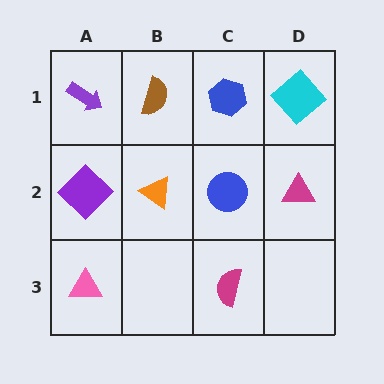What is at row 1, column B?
A brown semicircle.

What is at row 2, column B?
An orange triangle.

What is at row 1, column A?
A purple arrow.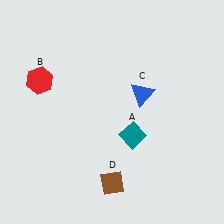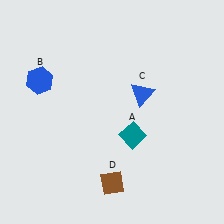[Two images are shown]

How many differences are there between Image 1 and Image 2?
There is 1 difference between the two images.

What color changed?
The hexagon (B) changed from red in Image 1 to blue in Image 2.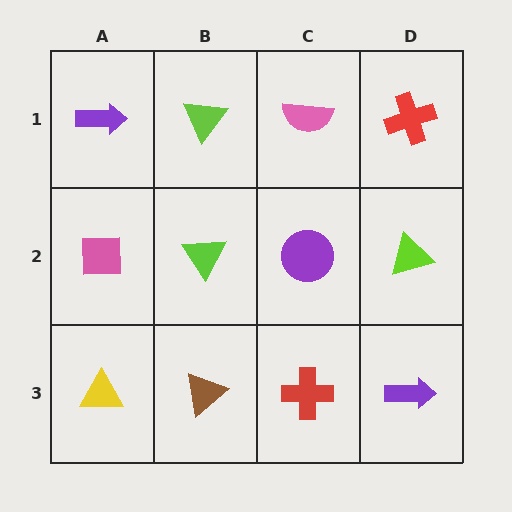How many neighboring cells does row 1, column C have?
3.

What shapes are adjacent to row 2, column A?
A purple arrow (row 1, column A), a yellow triangle (row 3, column A), a lime triangle (row 2, column B).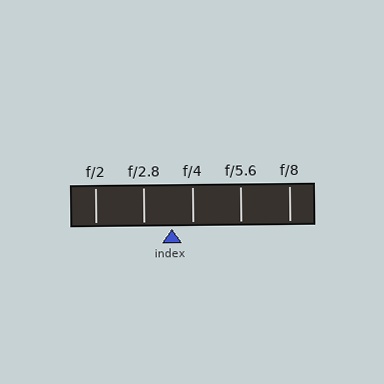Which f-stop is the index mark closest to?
The index mark is closest to f/4.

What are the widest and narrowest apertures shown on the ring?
The widest aperture shown is f/2 and the narrowest is f/8.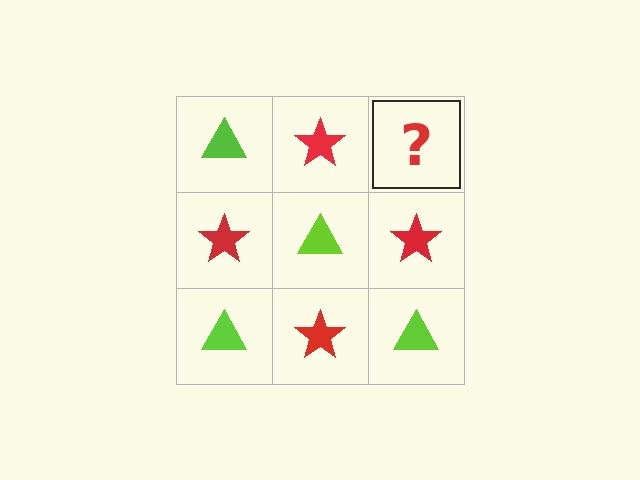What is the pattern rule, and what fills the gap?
The rule is that it alternates lime triangle and red star in a checkerboard pattern. The gap should be filled with a lime triangle.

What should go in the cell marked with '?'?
The missing cell should contain a lime triangle.